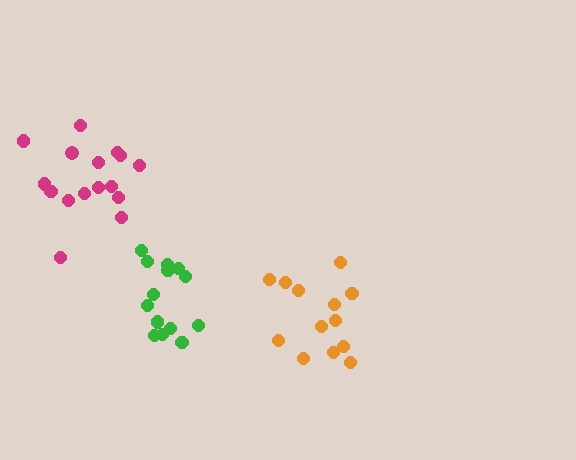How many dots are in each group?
Group 1: 13 dots, Group 2: 14 dots, Group 3: 16 dots (43 total).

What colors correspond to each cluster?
The clusters are colored: orange, green, magenta.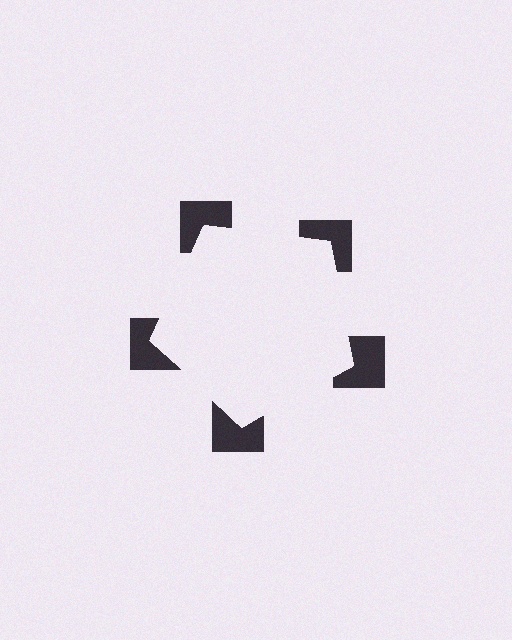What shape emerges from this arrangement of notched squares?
An illusory pentagon — its edges are inferred from the aligned wedge cuts in the notched squares, not physically drawn.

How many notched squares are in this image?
There are 5 — one at each vertex of the illusory pentagon.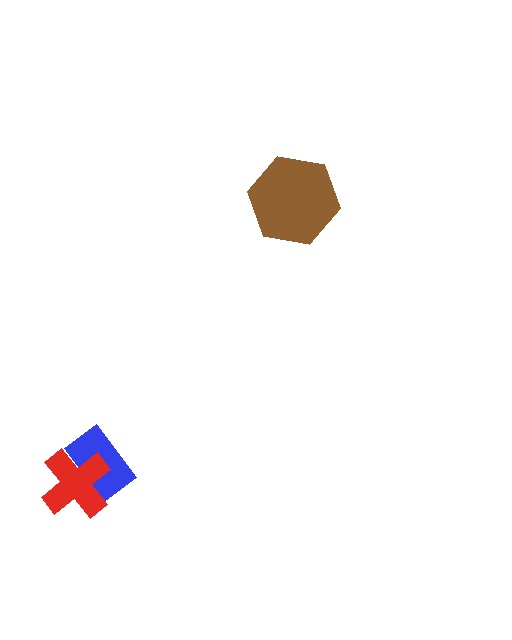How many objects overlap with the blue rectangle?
1 object overlaps with the blue rectangle.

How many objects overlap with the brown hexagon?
0 objects overlap with the brown hexagon.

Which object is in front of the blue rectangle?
The red cross is in front of the blue rectangle.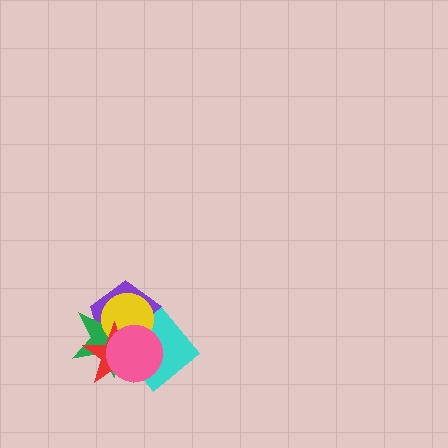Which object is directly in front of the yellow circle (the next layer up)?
The red star is directly in front of the yellow circle.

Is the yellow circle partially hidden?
Yes, it is partially covered by another shape.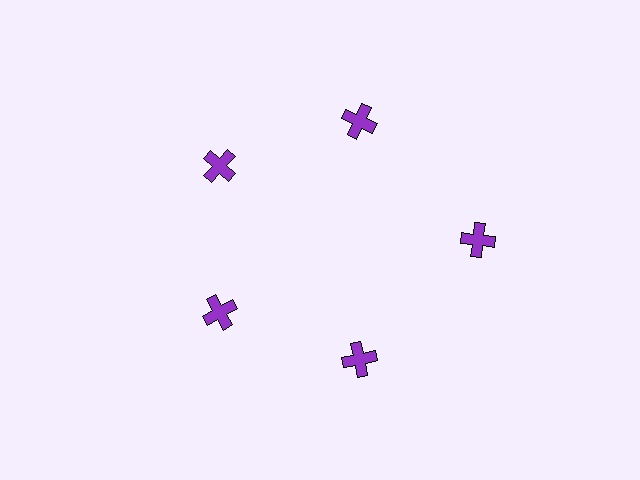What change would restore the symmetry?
The symmetry would be restored by moving it inward, back onto the ring so that all 5 crosses sit at equal angles and equal distance from the center.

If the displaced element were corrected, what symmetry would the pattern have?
It would have 5-fold rotational symmetry — the pattern would map onto itself every 72 degrees.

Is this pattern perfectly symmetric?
No. The 5 purple crosses are arranged in a ring, but one element near the 3 o'clock position is pushed outward from the center, breaking the 5-fold rotational symmetry.